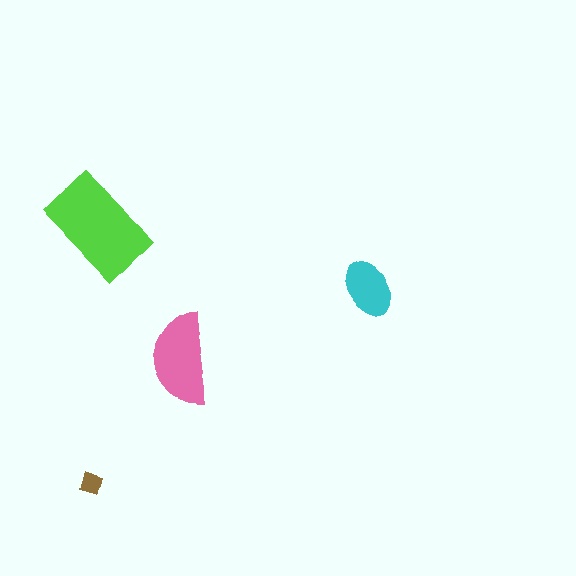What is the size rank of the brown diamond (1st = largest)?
4th.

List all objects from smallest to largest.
The brown diamond, the cyan ellipse, the pink semicircle, the lime rectangle.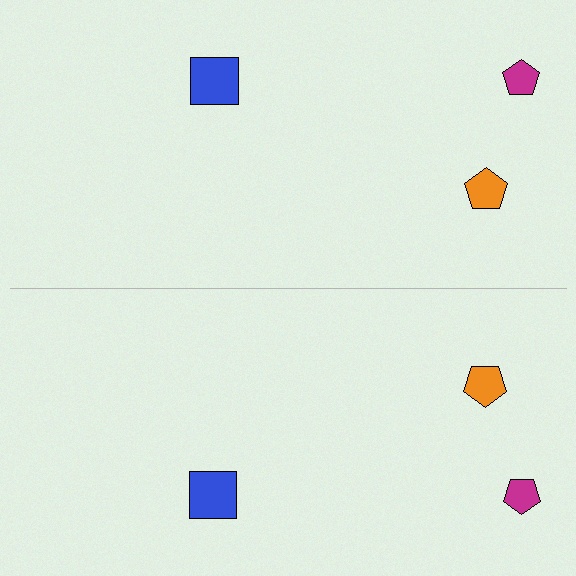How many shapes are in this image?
There are 6 shapes in this image.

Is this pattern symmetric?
Yes, this pattern has bilateral (reflection) symmetry.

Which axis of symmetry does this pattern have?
The pattern has a horizontal axis of symmetry running through the center of the image.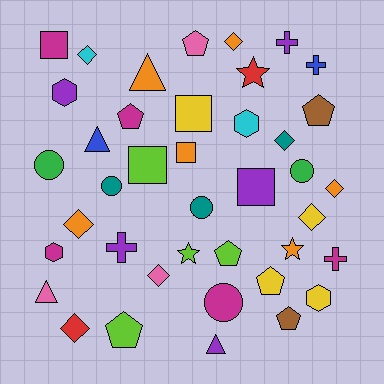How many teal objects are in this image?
There are 3 teal objects.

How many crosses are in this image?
There are 4 crosses.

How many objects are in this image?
There are 40 objects.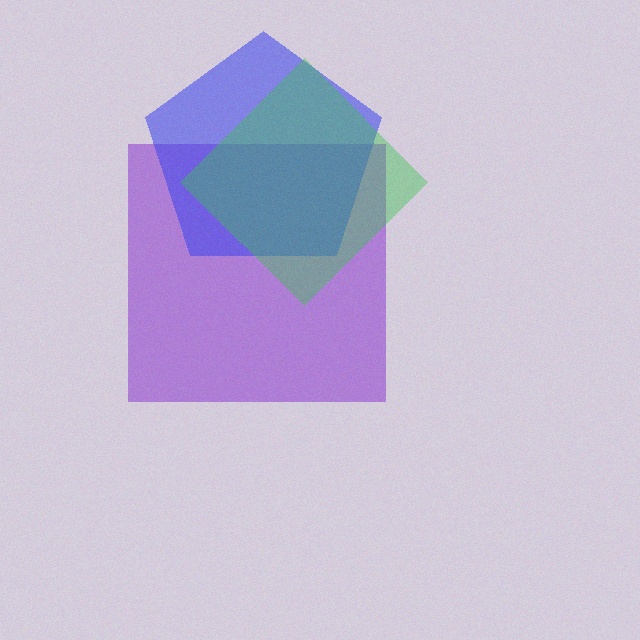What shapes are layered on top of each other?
The layered shapes are: a purple square, a blue pentagon, a green diamond.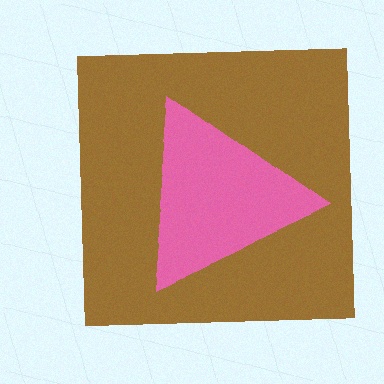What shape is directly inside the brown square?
The pink triangle.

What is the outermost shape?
The brown square.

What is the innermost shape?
The pink triangle.